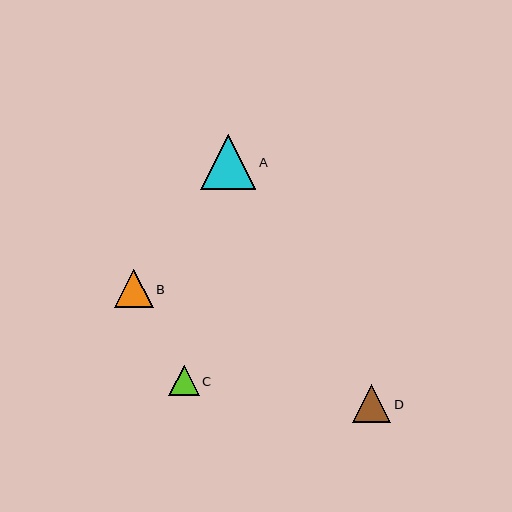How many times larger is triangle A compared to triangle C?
Triangle A is approximately 1.8 times the size of triangle C.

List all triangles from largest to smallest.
From largest to smallest: A, B, D, C.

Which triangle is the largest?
Triangle A is the largest with a size of approximately 55 pixels.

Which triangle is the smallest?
Triangle C is the smallest with a size of approximately 30 pixels.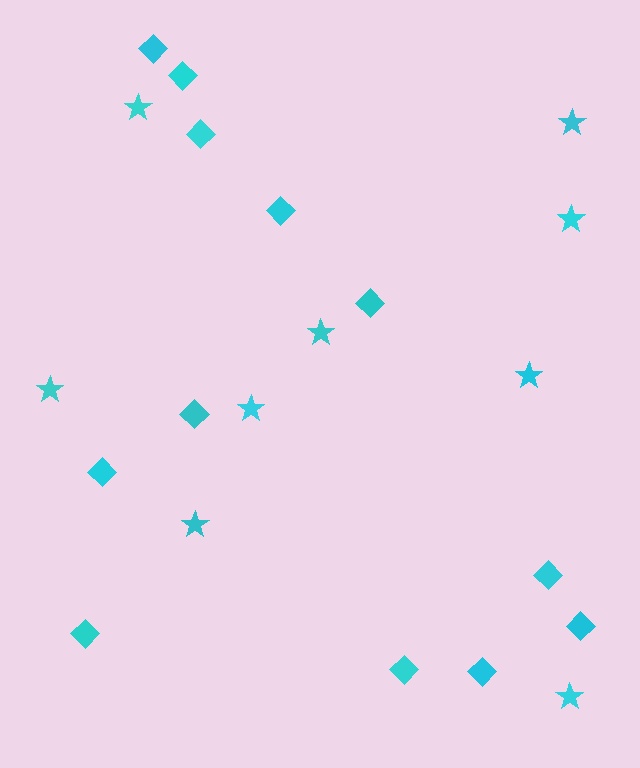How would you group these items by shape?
There are 2 groups: one group of stars (9) and one group of diamonds (12).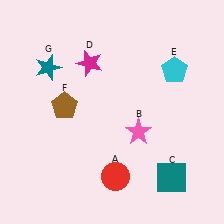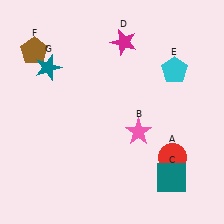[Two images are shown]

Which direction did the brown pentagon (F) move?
The brown pentagon (F) moved up.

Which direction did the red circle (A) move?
The red circle (A) moved right.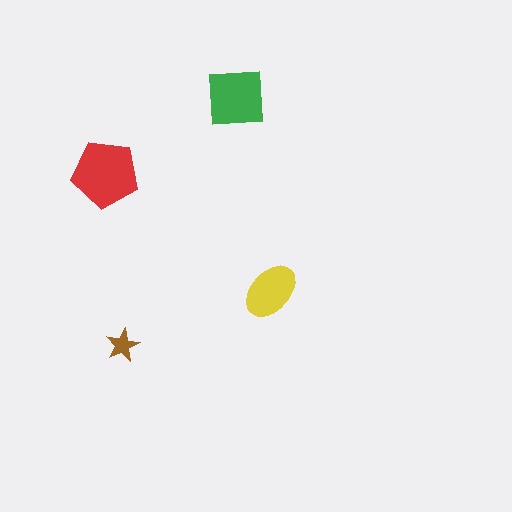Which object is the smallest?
The brown star.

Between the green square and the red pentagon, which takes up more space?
The red pentagon.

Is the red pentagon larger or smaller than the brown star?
Larger.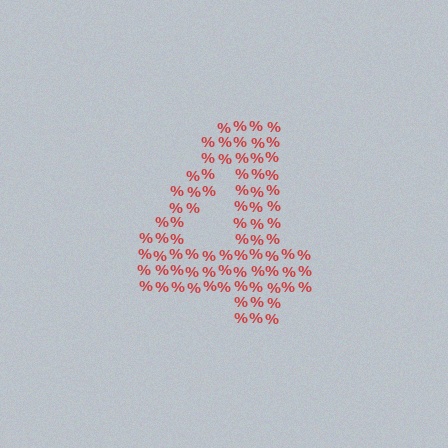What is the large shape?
The large shape is the digit 4.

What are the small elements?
The small elements are percent signs.